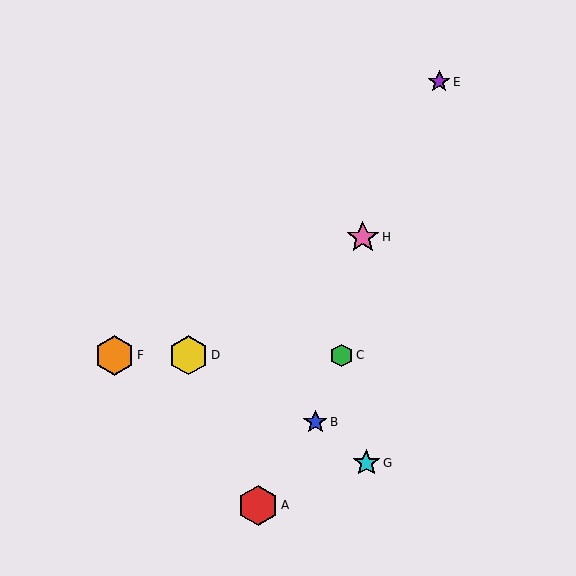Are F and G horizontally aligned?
No, F is at y≈355 and G is at y≈463.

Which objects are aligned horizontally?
Objects C, D, F are aligned horizontally.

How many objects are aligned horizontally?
3 objects (C, D, F) are aligned horizontally.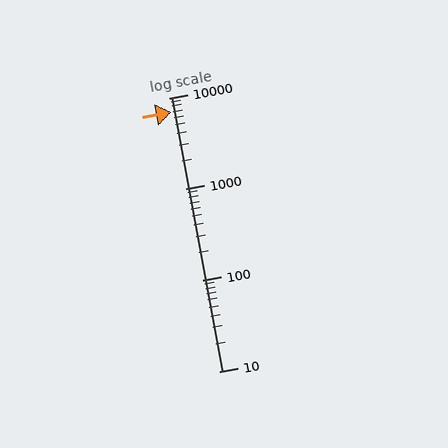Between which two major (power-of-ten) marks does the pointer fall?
The pointer is between 1000 and 10000.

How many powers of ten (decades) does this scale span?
The scale spans 3 decades, from 10 to 10000.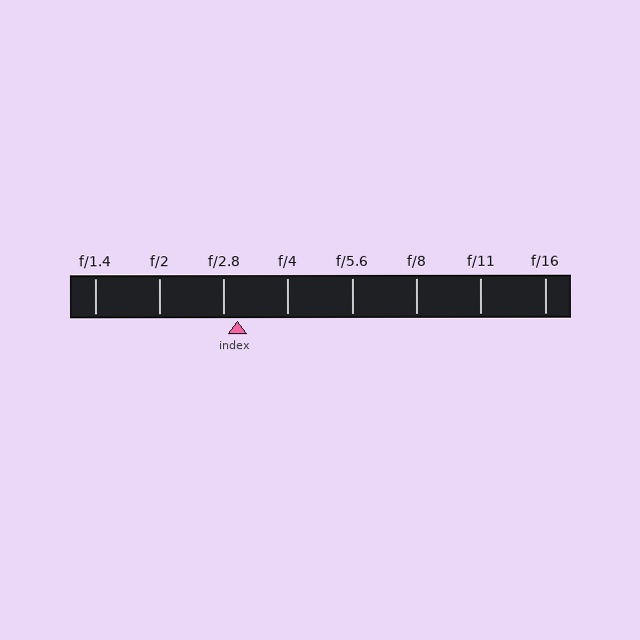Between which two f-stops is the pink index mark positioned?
The index mark is between f/2.8 and f/4.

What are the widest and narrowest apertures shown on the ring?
The widest aperture shown is f/1.4 and the narrowest is f/16.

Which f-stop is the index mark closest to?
The index mark is closest to f/2.8.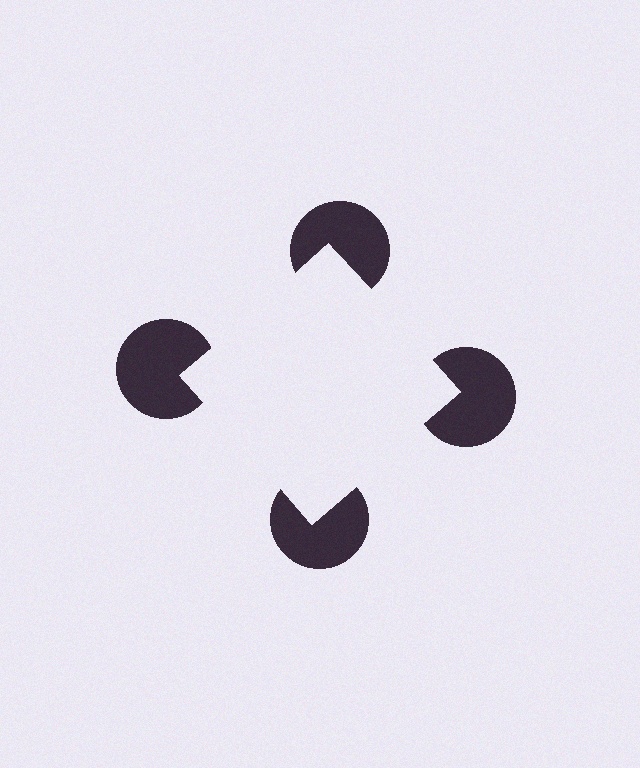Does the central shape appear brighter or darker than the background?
It typically appears slightly brighter than the background, even though no actual brightness change is drawn.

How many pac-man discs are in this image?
There are 4 — one at each vertex of the illusory square.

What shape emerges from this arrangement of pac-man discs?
An illusory square — its edges are inferred from the aligned wedge cuts in the pac-man discs, not physically drawn.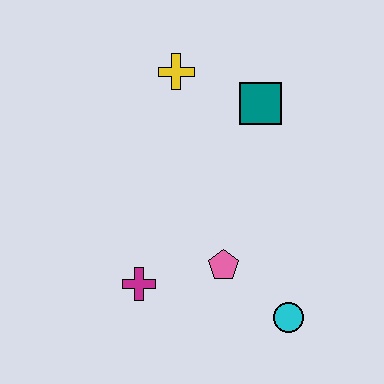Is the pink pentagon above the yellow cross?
No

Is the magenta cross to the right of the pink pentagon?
No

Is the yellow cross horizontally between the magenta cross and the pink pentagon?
Yes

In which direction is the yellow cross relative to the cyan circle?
The yellow cross is above the cyan circle.